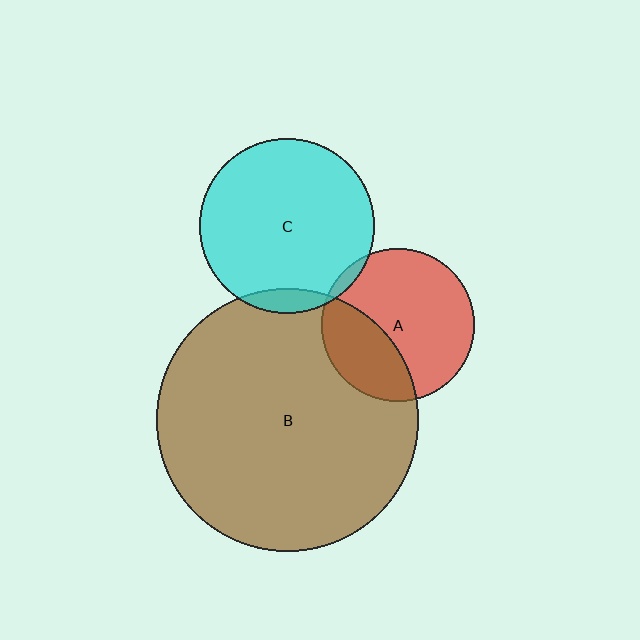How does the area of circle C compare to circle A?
Approximately 1.3 times.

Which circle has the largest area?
Circle B (brown).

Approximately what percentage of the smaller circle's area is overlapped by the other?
Approximately 30%.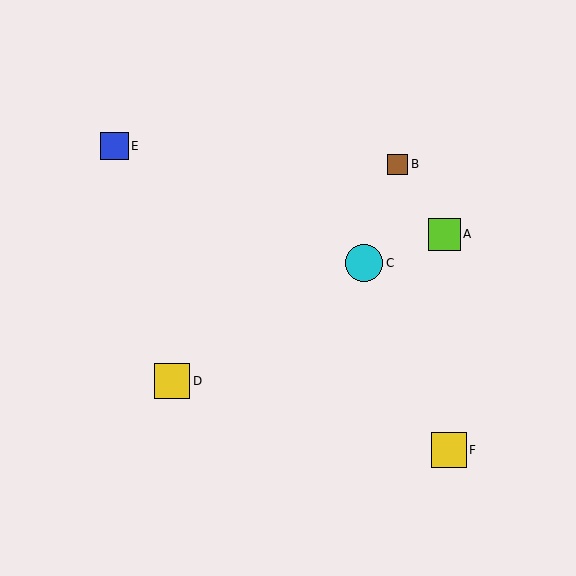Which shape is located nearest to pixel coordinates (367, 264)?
The cyan circle (labeled C) at (364, 263) is nearest to that location.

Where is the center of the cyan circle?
The center of the cyan circle is at (364, 263).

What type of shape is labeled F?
Shape F is a yellow square.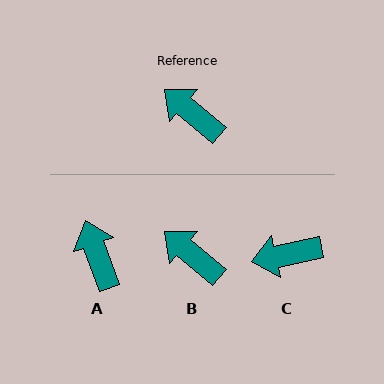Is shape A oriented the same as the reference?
No, it is off by about 30 degrees.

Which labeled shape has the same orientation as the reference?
B.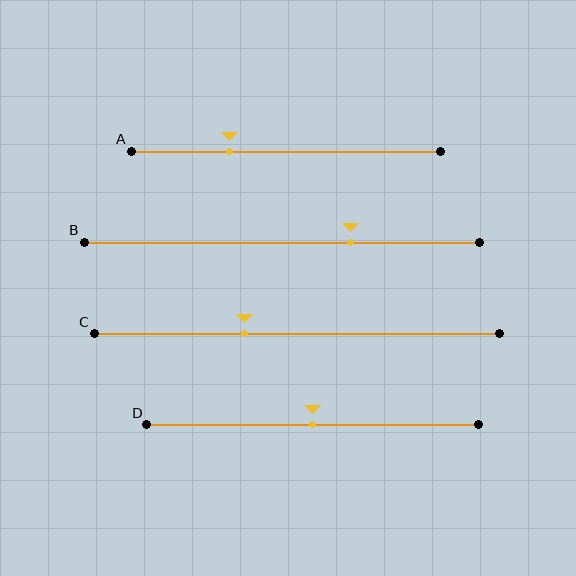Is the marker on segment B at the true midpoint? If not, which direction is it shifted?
No, the marker on segment B is shifted to the right by about 17% of the segment length.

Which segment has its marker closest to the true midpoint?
Segment D has its marker closest to the true midpoint.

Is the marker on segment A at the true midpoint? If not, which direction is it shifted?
No, the marker on segment A is shifted to the left by about 18% of the segment length.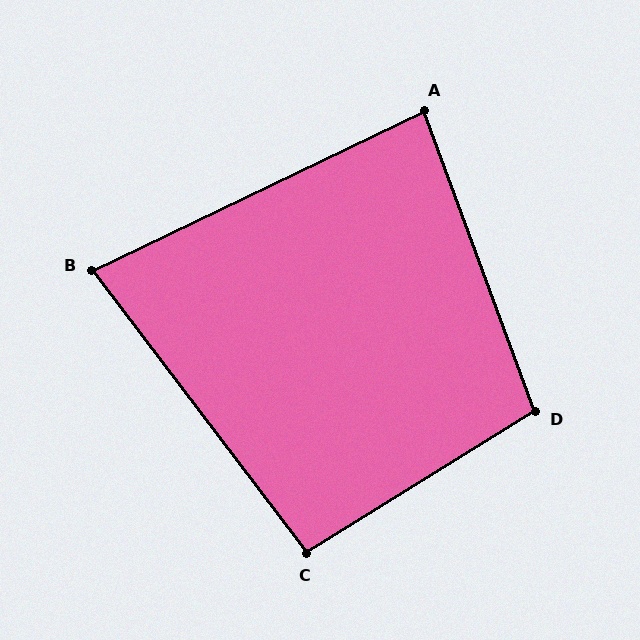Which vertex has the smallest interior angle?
B, at approximately 78 degrees.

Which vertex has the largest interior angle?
D, at approximately 102 degrees.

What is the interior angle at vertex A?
Approximately 85 degrees (acute).